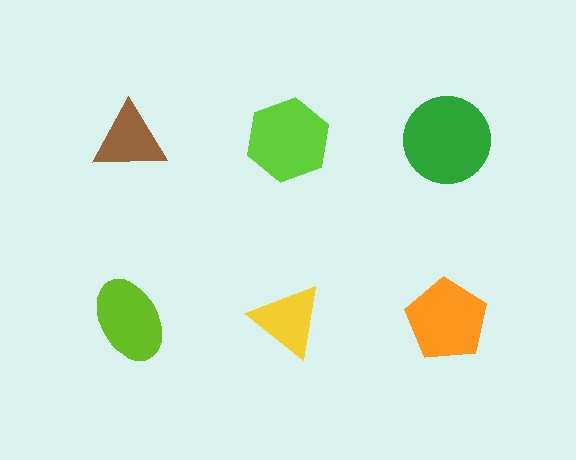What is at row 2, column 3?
An orange pentagon.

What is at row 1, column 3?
A green circle.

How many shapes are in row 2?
3 shapes.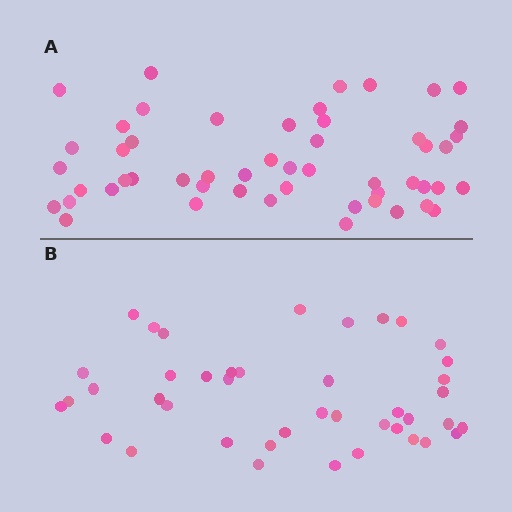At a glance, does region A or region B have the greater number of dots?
Region A (the top region) has more dots.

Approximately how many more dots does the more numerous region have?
Region A has roughly 10 or so more dots than region B.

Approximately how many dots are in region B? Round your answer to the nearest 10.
About 40 dots. (The exact count is 42, which rounds to 40.)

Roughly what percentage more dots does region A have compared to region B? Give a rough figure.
About 25% more.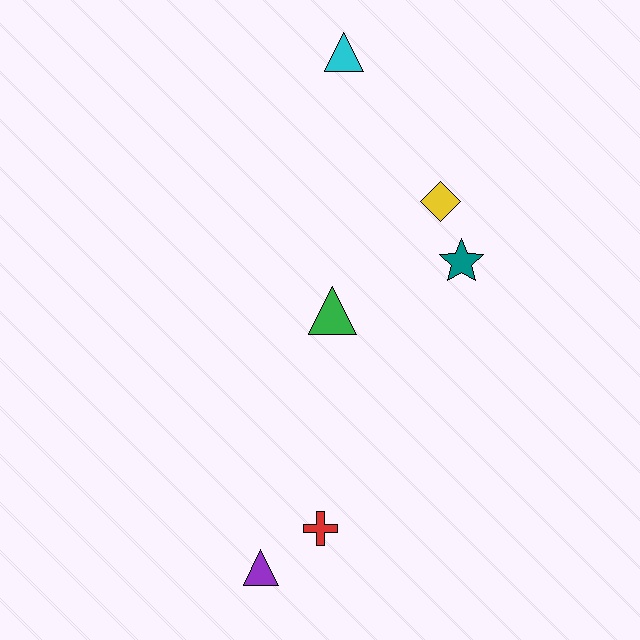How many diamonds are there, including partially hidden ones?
There is 1 diamond.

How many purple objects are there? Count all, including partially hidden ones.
There is 1 purple object.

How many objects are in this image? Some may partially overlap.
There are 6 objects.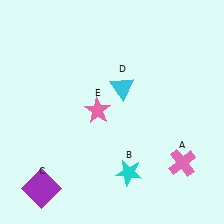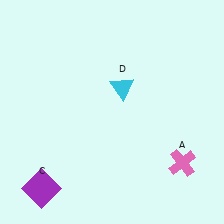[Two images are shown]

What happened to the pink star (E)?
The pink star (E) was removed in Image 2. It was in the top-left area of Image 1.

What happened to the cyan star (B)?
The cyan star (B) was removed in Image 2. It was in the bottom-right area of Image 1.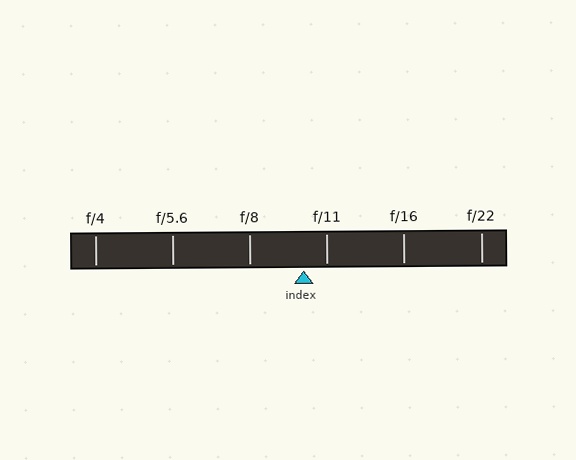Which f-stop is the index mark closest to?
The index mark is closest to f/11.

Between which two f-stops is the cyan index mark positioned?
The index mark is between f/8 and f/11.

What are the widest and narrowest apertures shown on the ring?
The widest aperture shown is f/4 and the narrowest is f/22.